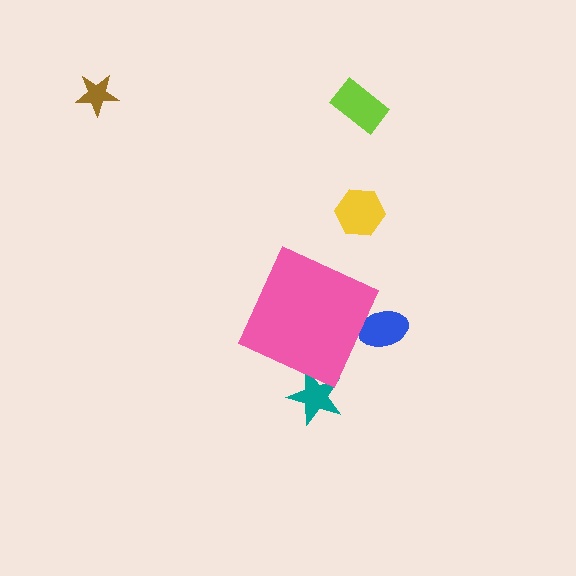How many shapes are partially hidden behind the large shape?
2 shapes are partially hidden.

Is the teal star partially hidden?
Yes, the teal star is partially hidden behind the pink diamond.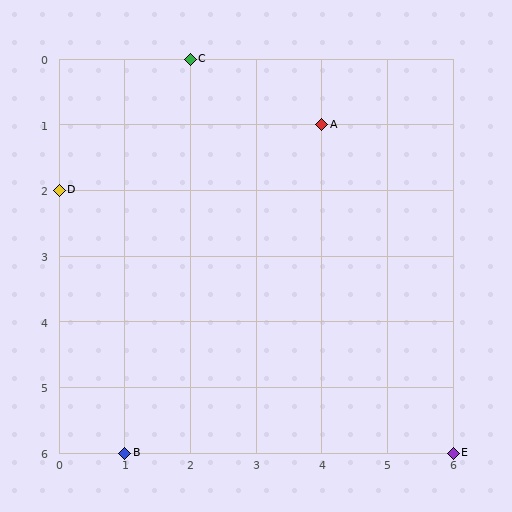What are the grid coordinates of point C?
Point C is at grid coordinates (2, 0).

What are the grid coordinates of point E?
Point E is at grid coordinates (6, 6).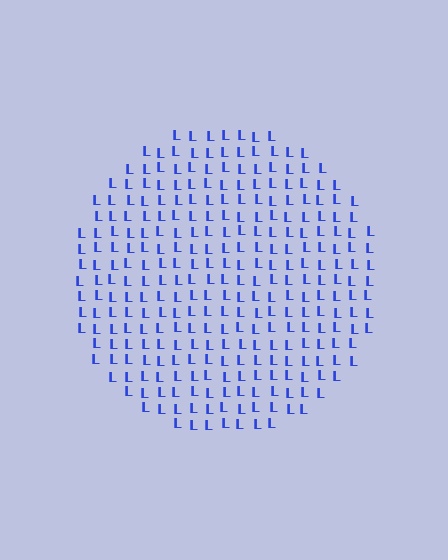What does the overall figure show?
The overall figure shows a circle.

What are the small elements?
The small elements are letter L's.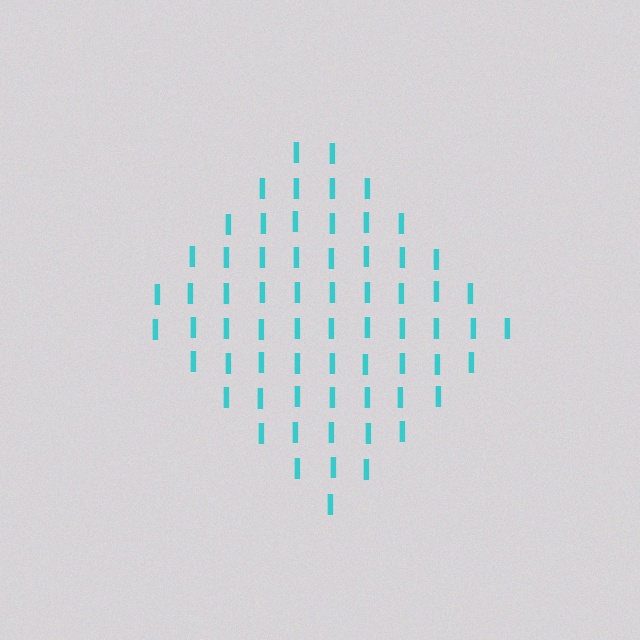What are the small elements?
The small elements are letter I's.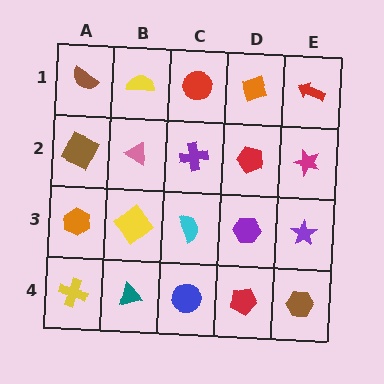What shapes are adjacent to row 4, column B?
A yellow diamond (row 3, column B), a yellow cross (row 4, column A), a blue circle (row 4, column C).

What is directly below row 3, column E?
A brown hexagon.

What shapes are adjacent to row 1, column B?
A pink triangle (row 2, column B), a brown semicircle (row 1, column A), a red circle (row 1, column C).